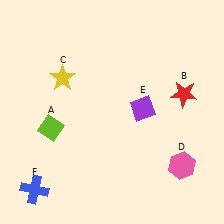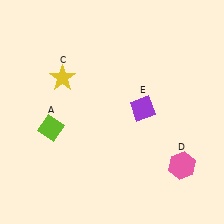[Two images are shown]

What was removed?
The blue cross (F), the red star (B) were removed in Image 2.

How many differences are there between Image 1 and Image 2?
There are 2 differences between the two images.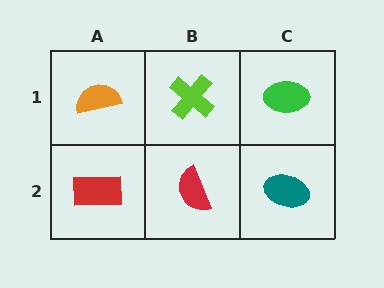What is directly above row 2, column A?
An orange semicircle.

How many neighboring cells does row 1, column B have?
3.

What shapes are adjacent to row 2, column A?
An orange semicircle (row 1, column A), a red semicircle (row 2, column B).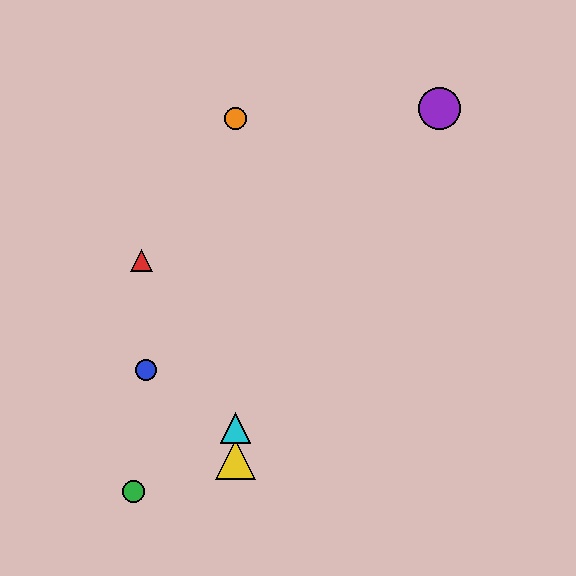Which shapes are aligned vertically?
The yellow triangle, the orange circle, the cyan triangle are aligned vertically.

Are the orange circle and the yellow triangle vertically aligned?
Yes, both are at x≈236.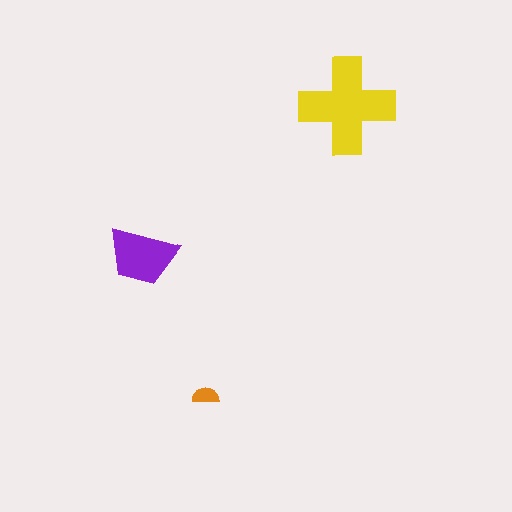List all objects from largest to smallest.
The yellow cross, the purple trapezoid, the orange semicircle.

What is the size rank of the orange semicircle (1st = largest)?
3rd.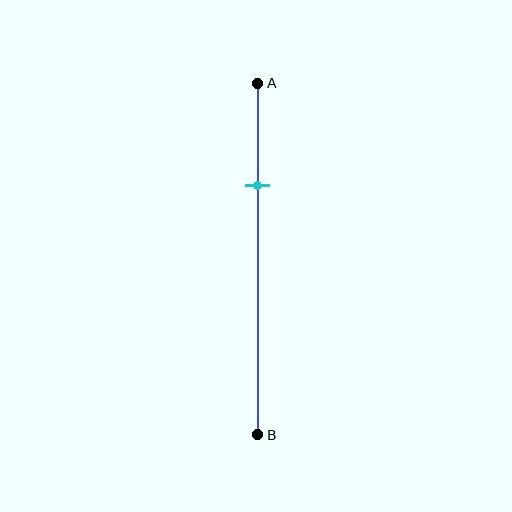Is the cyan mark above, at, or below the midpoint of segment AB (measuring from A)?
The cyan mark is above the midpoint of segment AB.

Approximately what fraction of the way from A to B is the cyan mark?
The cyan mark is approximately 30% of the way from A to B.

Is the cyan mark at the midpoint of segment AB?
No, the mark is at about 30% from A, not at the 50% midpoint.